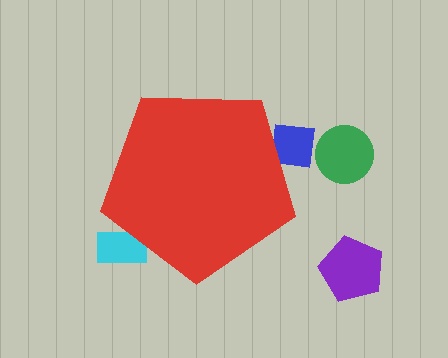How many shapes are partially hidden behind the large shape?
2 shapes are partially hidden.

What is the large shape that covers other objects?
A red pentagon.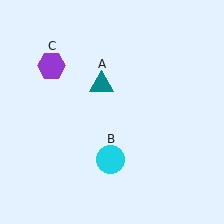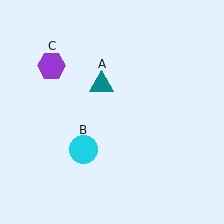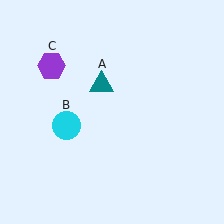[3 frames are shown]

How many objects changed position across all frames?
1 object changed position: cyan circle (object B).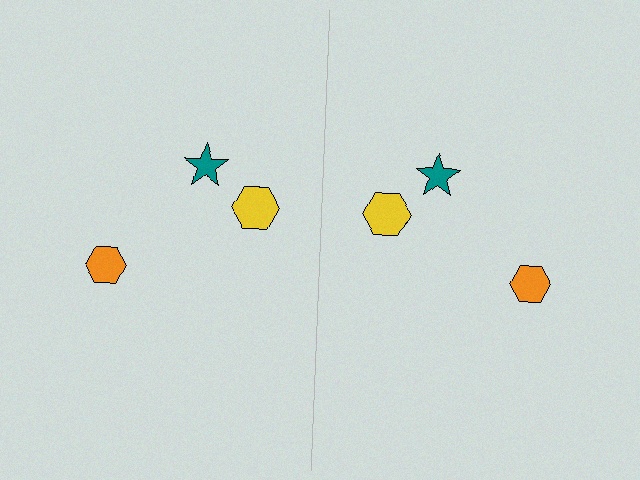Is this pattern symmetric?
Yes, this pattern has bilateral (reflection) symmetry.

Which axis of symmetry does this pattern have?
The pattern has a vertical axis of symmetry running through the center of the image.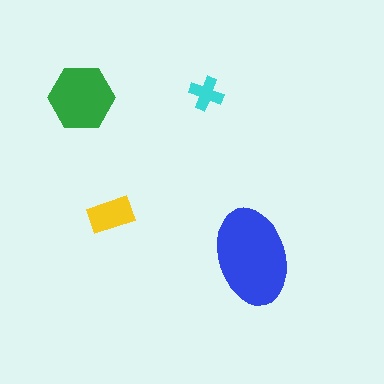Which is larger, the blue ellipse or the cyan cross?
The blue ellipse.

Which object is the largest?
The blue ellipse.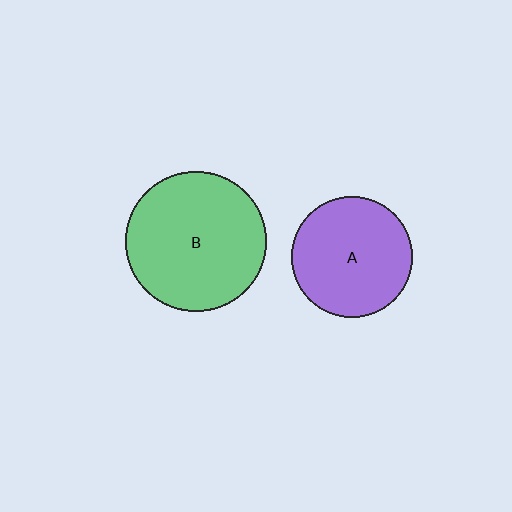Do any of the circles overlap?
No, none of the circles overlap.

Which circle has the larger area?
Circle B (green).